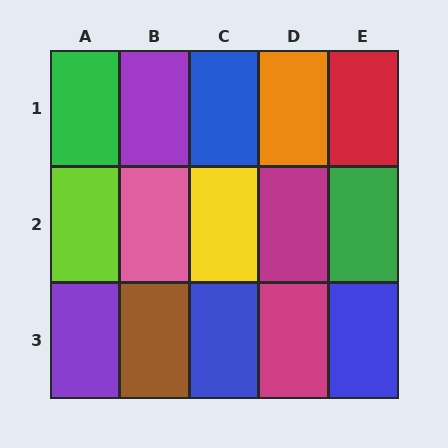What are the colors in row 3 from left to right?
Purple, brown, blue, magenta, blue.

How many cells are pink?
1 cell is pink.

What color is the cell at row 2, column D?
Magenta.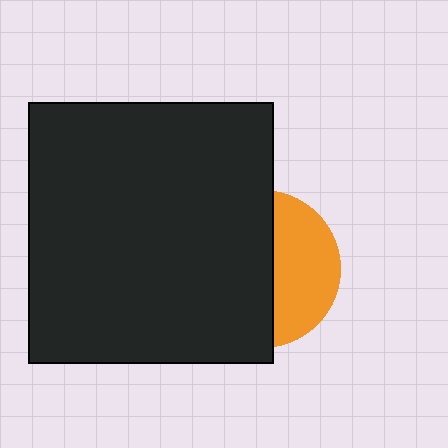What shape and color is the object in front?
The object in front is a black rectangle.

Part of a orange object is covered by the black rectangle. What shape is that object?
It is a circle.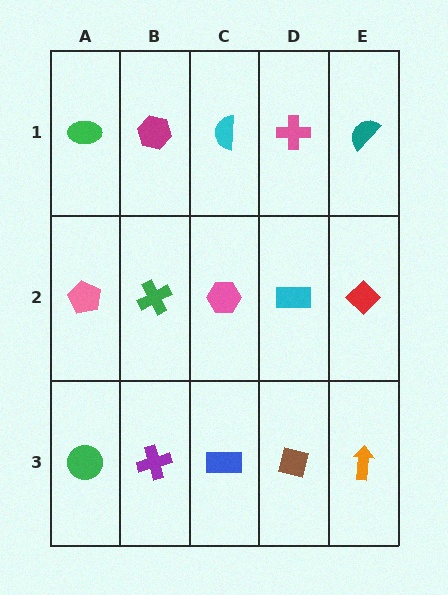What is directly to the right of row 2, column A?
A green cross.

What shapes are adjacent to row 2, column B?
A magenta hexagon (row 1, column B), a purple cross (row 3, column B), a pink pentagon (row 2, column A), a pink hexagon (row 2, column C).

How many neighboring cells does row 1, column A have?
2.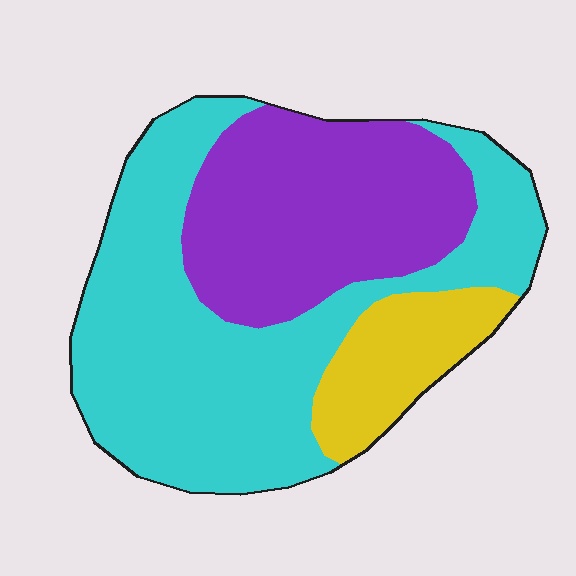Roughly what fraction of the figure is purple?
Purple takes up about one third (1/3) of the figure.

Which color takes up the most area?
Cyan, at roughly 55%.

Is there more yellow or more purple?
Purple.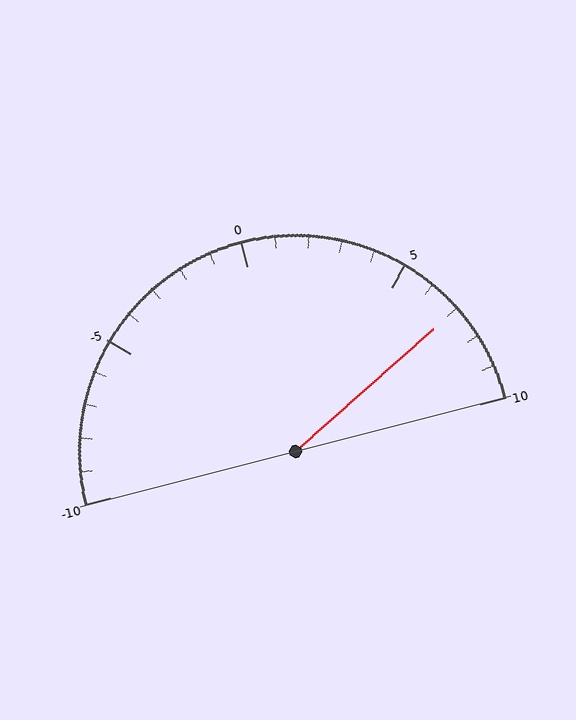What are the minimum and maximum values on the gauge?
The gauge ranges from -10 to 10.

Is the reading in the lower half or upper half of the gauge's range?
The reading is in the upper half of the range (-10 to 10).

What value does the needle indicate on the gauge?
The needle indicates approximately 7.